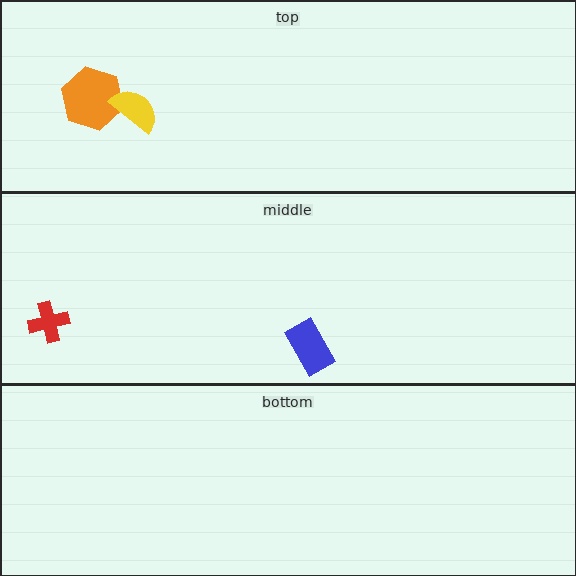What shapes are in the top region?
The orange hexagon, the yellow semicircle.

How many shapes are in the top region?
2.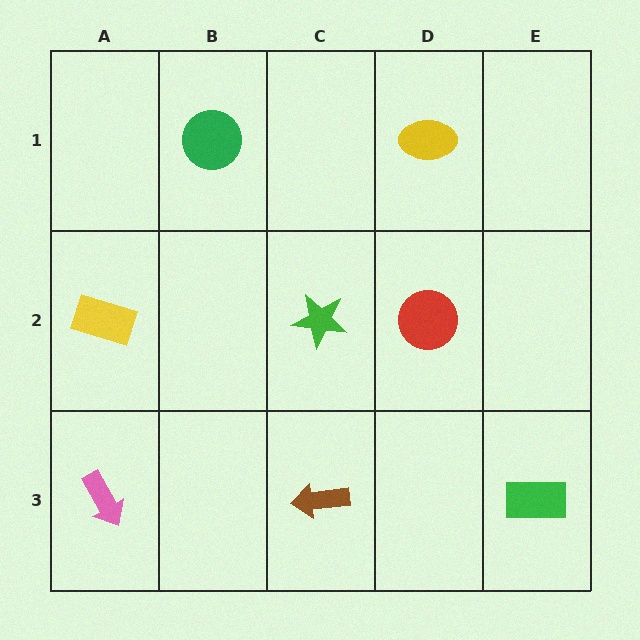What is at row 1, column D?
A yellow ellipse.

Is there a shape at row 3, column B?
No, that cell is empty.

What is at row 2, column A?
A yellow rectangle.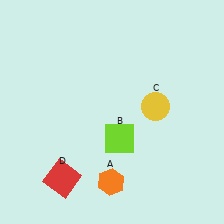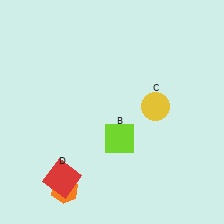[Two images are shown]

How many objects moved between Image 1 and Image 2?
1 object moved between the two images.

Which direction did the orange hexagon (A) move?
The orange hexagon (A) moved left.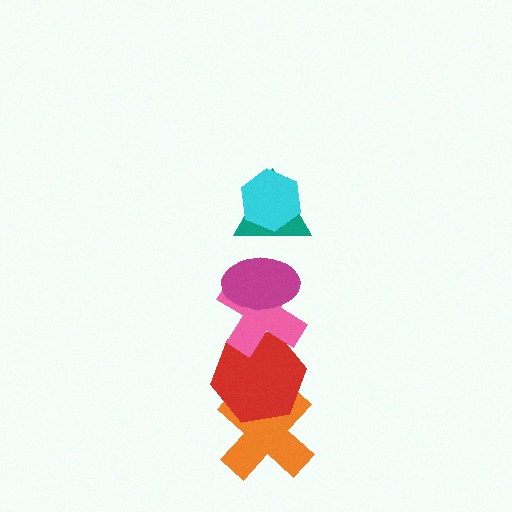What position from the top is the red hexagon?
The red hexagon is 5th from the top.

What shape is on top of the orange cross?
The red hexagon is on top of the orange cross.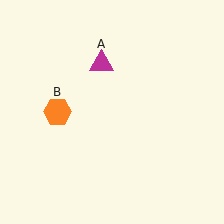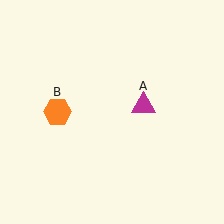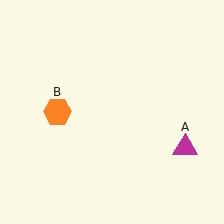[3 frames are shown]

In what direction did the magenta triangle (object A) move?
The magenta triangle (object A) moved down and to the right.